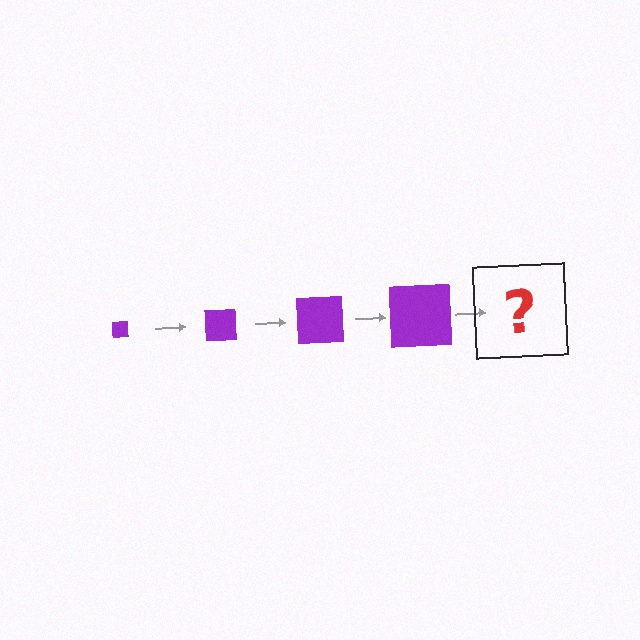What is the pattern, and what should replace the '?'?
The pattern is that the square gets progressively larger each step. The '?' should be a purple square, larger than the previous one.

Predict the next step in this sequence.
The next step is a purple square, larger than the previous one.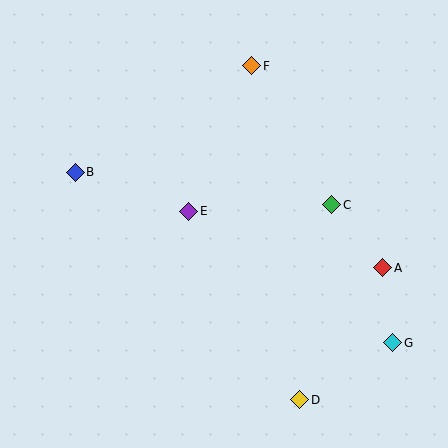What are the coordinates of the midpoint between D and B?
The midpoint between D and B is at (187, 286).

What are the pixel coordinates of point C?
Point C is at (332, 205).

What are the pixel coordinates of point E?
Point E is at (189, 211).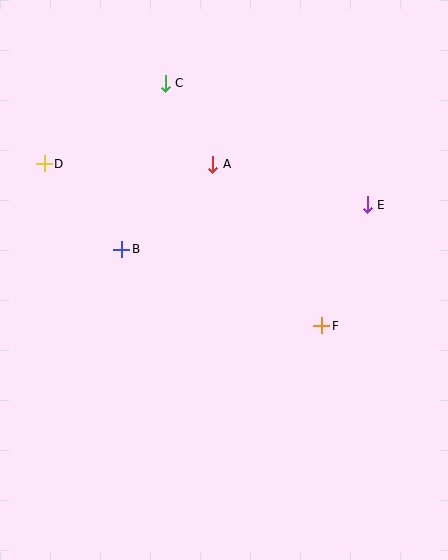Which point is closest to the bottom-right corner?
Point F is closest to the bottom-right corner.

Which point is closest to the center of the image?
Point B at (122, 249) is closest to the center.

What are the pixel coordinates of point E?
Point E is at (367, 205).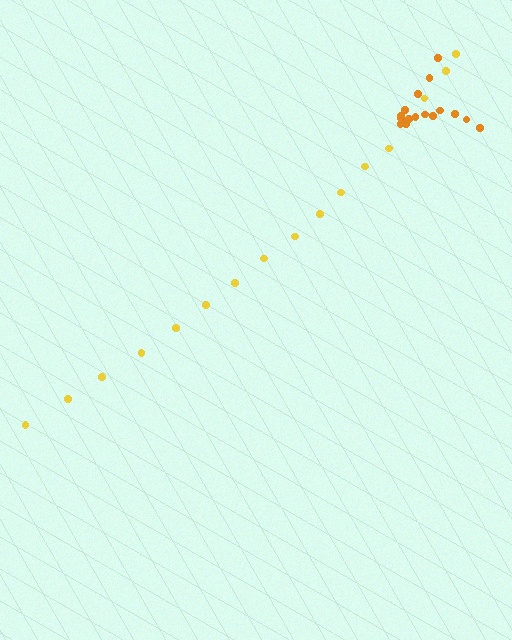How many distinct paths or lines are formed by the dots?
There are 2 distinct paths.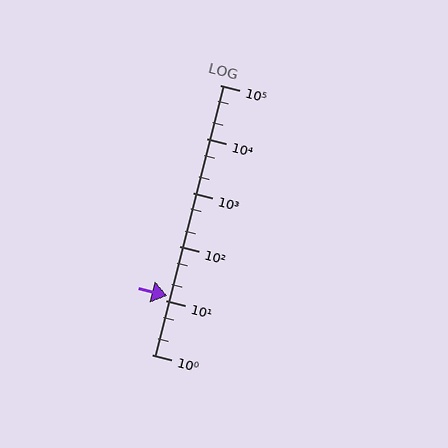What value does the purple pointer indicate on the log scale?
The pointer indicates approximately 12.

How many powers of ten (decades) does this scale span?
The scale spans 5 decades, from 1 to 100000.